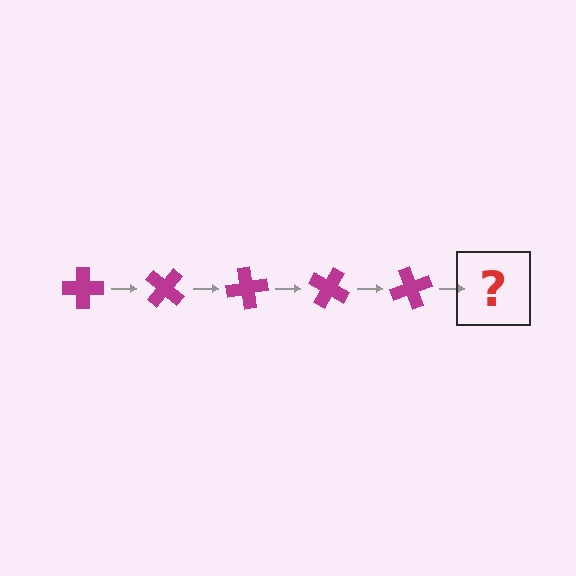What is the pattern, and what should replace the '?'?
The pattern is that the cross rotates 40 degrees each step. The '?' should be a magenta cross rotated 200 degrees.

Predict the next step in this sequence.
The next step is a magenta cross rotated 200 degrees.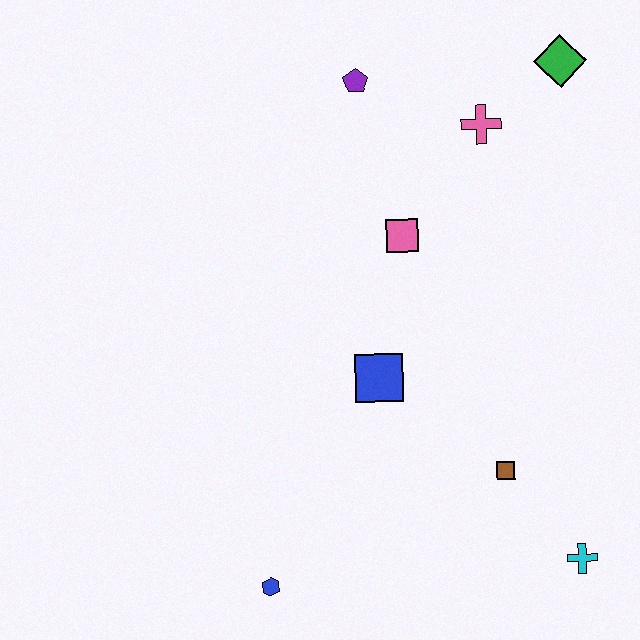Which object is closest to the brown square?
The cyan cross is closest to the brown square.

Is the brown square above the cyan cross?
Yes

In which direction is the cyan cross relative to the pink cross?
The cyan cross is below the pink cross.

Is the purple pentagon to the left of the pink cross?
Yes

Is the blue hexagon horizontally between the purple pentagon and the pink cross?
No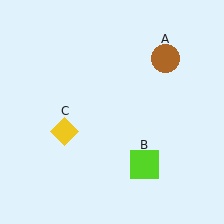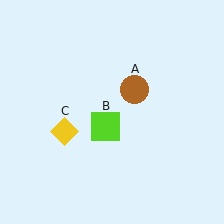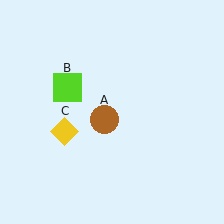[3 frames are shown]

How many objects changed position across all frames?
2 objects changed position: brown circle (object A), lime square (object B).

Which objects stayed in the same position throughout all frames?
Yellow diamond (object C) remained stationary.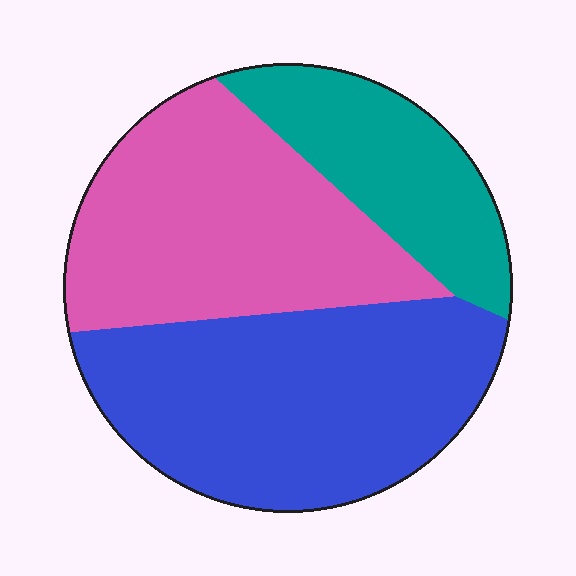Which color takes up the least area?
Teal, at roughly 20%.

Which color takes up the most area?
Blue, at roughly 45%.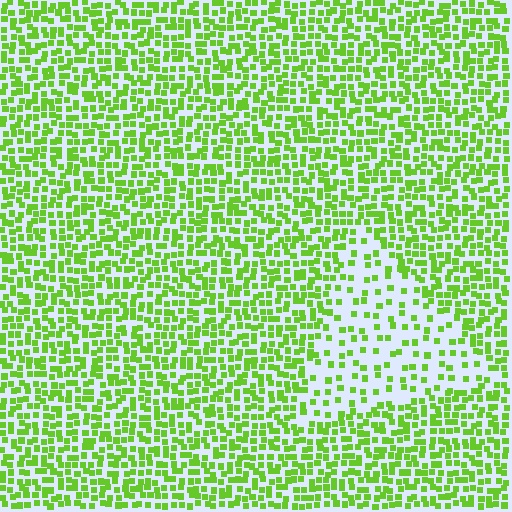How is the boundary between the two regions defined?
The boundary is defined by a change in element density (approximately 2.3x ratio). All elements are the same color, size, and shape.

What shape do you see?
I see a triangle.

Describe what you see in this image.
The image contains small lime elements arranged at two different densities. A triangle-shaped region is visible where the elements are less densely packed than the surrounding area.